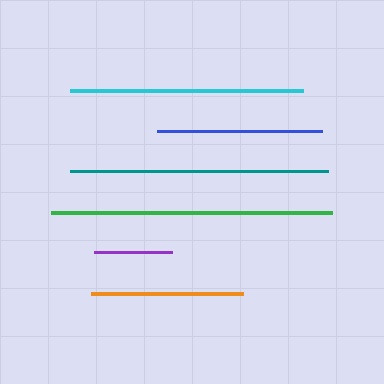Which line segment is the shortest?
The purple line is the shortest at approximately 79 pixels.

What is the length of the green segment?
The green segment is approximately 281 pixels long.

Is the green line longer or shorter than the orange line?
The green line is longer than the orange line.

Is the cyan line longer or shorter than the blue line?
The cyan line is longer than the blue line.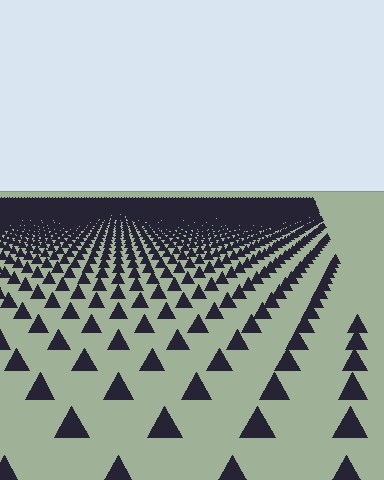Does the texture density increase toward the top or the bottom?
Density increases toward the top.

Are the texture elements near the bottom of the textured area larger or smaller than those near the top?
Larger. Near the bottom, elements are closer to the viewer and appear at a bigger on-screen size.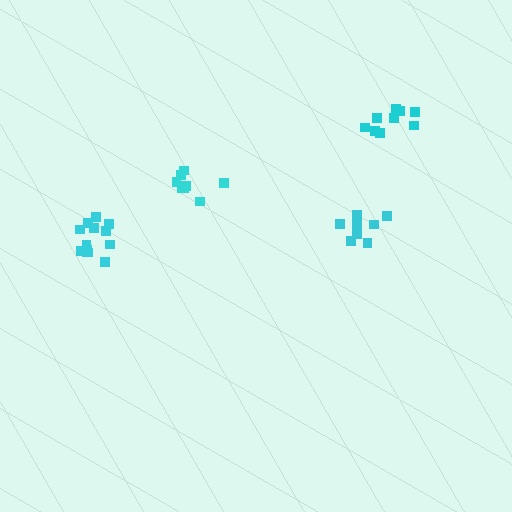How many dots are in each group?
Group 1: 8 dots, Group 2: 8 dots, Group 3: 13 dots, Group 4: 9 dots (38 total).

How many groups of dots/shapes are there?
There are 4 groups.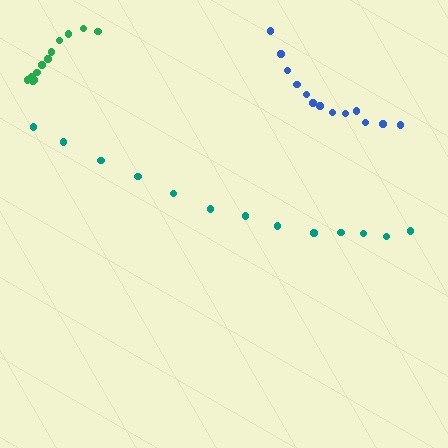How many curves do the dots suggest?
There are 3 distinct paths.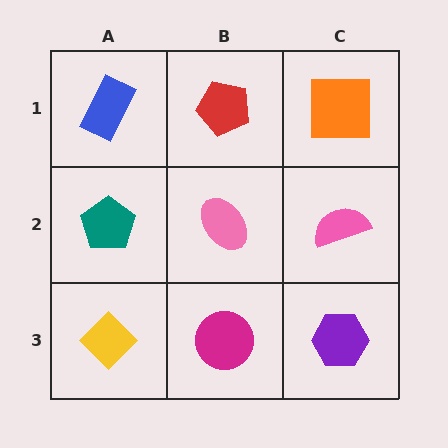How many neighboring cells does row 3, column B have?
3.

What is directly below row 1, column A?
A teal pentagon.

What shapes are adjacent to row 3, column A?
A teal pentagon (row 2, column A), a magenta circle (row 3, column B).